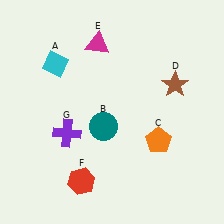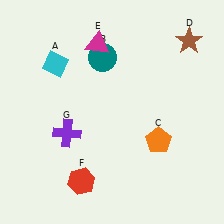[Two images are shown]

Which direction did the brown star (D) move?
The brown star (D) moved up.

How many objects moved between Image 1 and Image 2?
2 objects moved between the two images.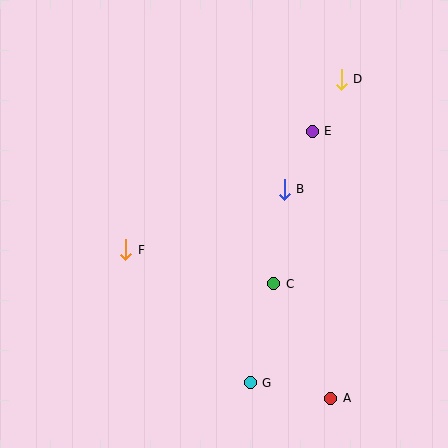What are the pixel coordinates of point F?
Point F is at (126, 250).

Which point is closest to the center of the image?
Point B at (284, 189) is closest to the center.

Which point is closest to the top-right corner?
Point D is closest to the top-right corner.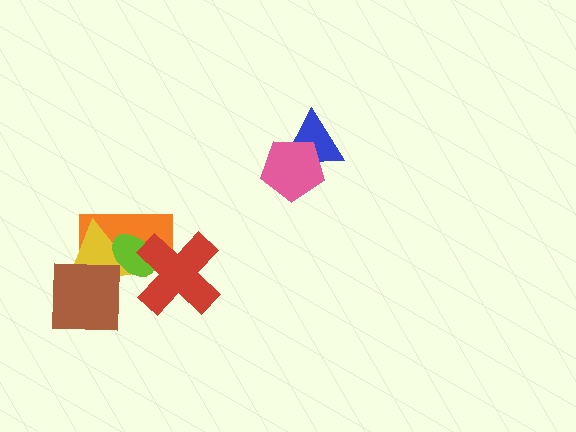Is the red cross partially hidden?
No, no other shape covers it.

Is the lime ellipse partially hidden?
Yes, it is partially covered by another shape.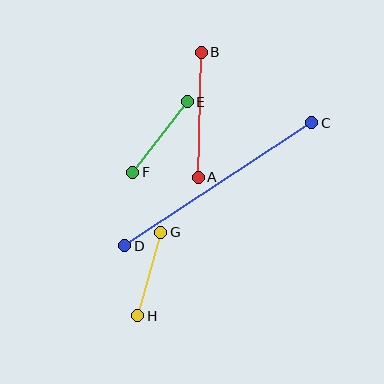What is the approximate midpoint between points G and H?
The midpoint is at approximately (149, 274) pixels.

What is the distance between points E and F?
The distance is approximately 89 pixels.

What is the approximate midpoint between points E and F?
The midpoint is at approximately (160, 137) pixels.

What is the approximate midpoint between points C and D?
The midpoint is at approximately (218, 184) pixels.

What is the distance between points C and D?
The distance is approximately 224 pixels.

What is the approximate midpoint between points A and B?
The midpoint is at approximately (200, 115) pixels.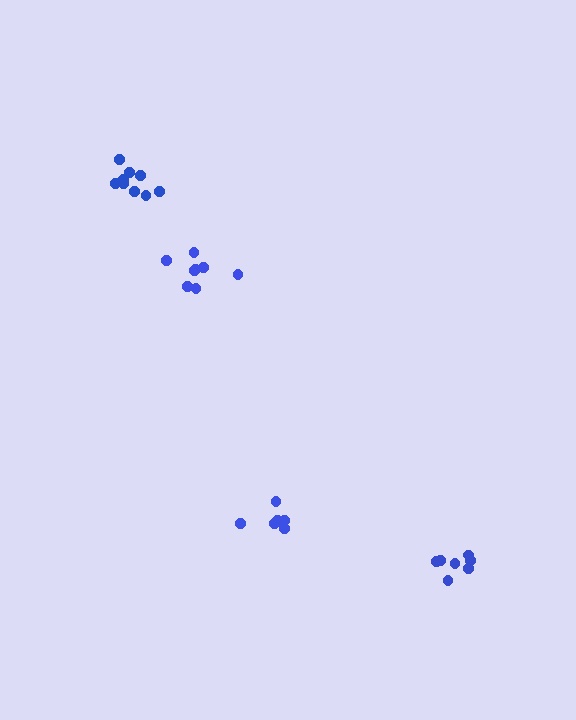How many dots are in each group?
Group 1: 6 dots, Group 2: 7 dots, Group 3: 9 dots, Group 4: 8 dots (30 total).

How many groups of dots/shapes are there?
There are 4 groups.